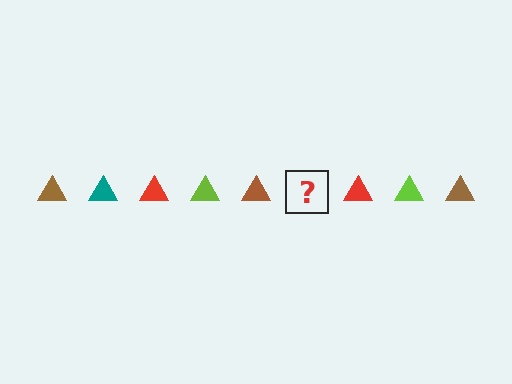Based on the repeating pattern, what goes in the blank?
The blank should be a teal triangle.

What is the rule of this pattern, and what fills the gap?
The rule is that the pattern cycles through brown, teal, red, lime triangles. The gap should be filled with a teal triangle.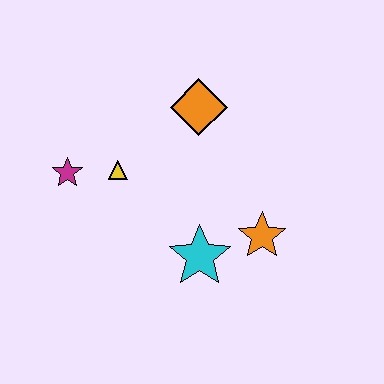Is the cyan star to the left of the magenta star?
No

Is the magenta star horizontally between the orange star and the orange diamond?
No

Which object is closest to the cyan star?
The orange star is closest to the cyan star.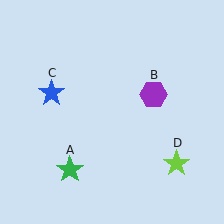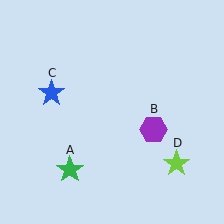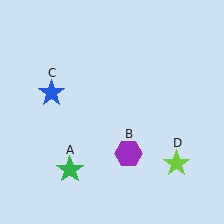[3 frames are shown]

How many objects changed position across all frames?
1 object changed position: purple hexagon (object B).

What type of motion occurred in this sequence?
The purple hexagon (object B) rotated clockwise around the center of the scene.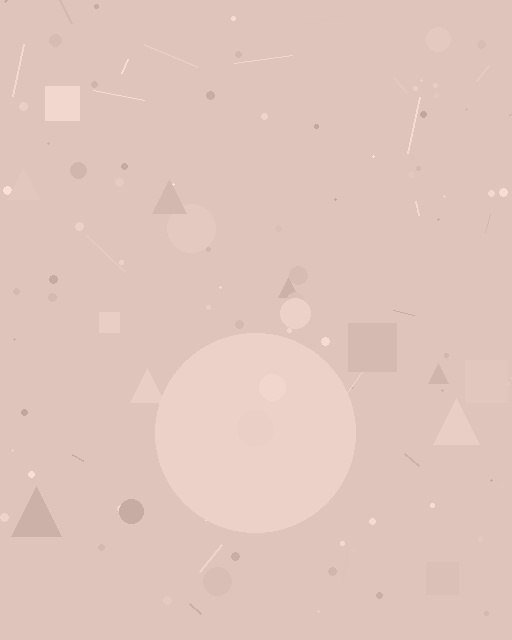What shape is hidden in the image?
A circle is hidden in the image.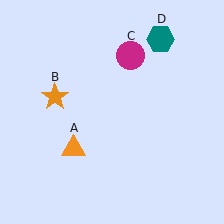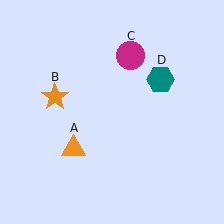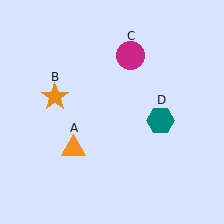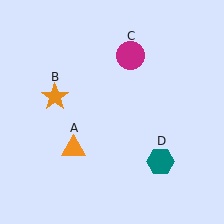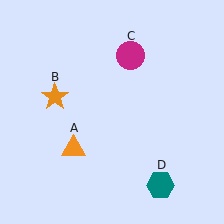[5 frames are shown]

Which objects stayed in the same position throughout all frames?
Orange triangle (object A) and orange star (object B) and magenta circle (object C) remained stationary.